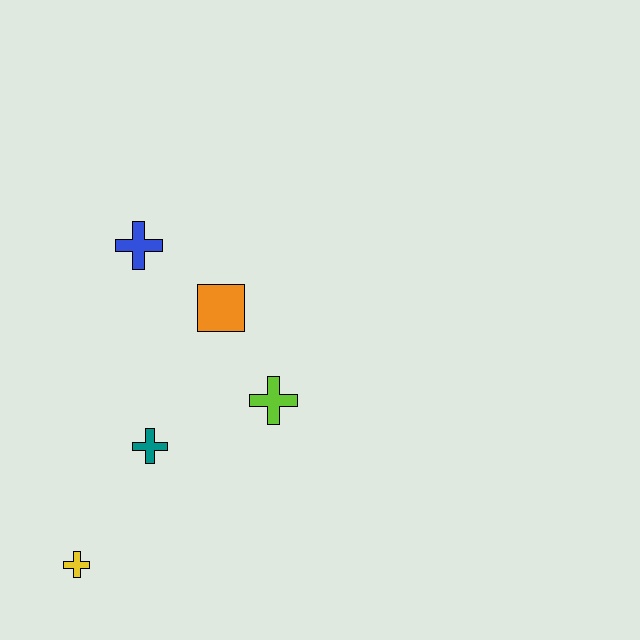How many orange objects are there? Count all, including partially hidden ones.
There is 1 orange object.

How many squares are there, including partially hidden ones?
There is 1 square.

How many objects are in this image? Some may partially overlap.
There are 5 objects.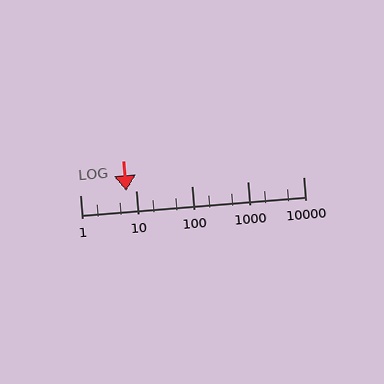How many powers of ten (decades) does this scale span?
The scale spans 4 decades, from 1 to 10000.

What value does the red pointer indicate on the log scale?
The pointer indicates approximately 6.7.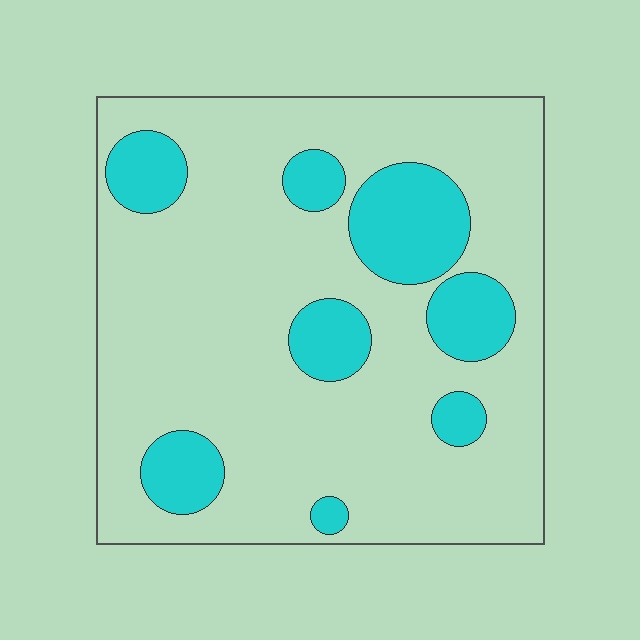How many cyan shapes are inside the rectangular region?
8.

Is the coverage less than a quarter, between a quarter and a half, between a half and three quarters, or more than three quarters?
Less than a quarter.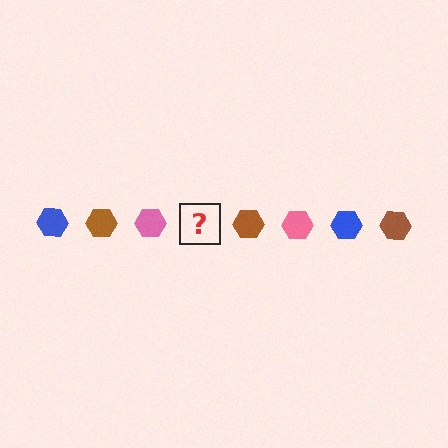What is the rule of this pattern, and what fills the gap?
The rule is that the pattern cycles through blue, brown, pink hexagons. The gap should be filled with a blue hexagon.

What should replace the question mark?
The question mark should be replaced with a blue hexagon.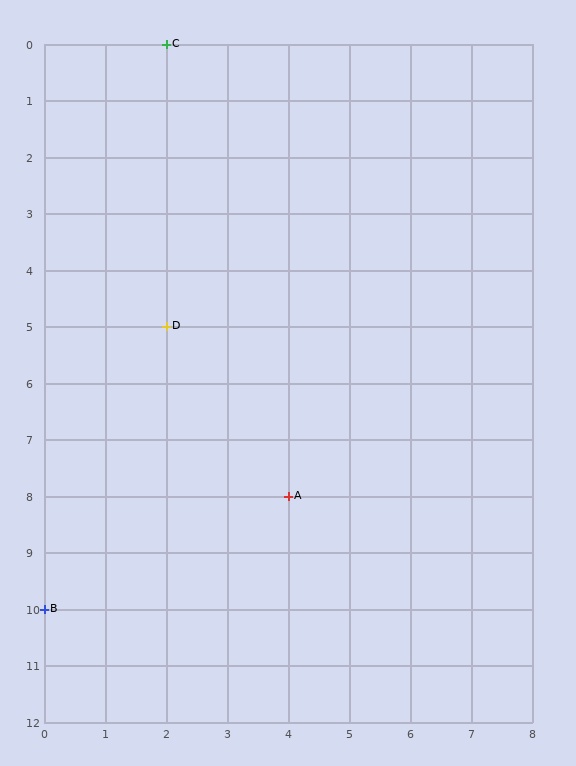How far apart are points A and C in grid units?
Points A and C are 2 columns and 8 rows apart (about 8.2 grid units diagonally).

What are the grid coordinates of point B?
Point B is at grid coordinates (0, 10).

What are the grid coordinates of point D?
Point D is at grid coordinates (2, 5).